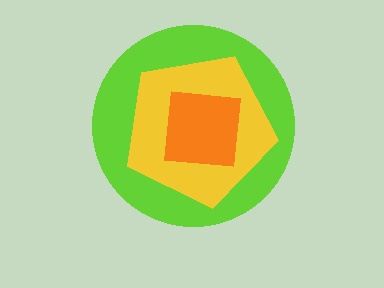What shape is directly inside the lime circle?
The yellow pentagon.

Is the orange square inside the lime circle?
Yes.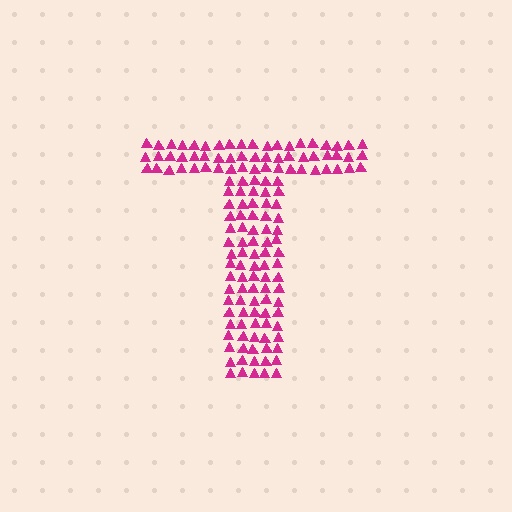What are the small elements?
The small elements are triangles.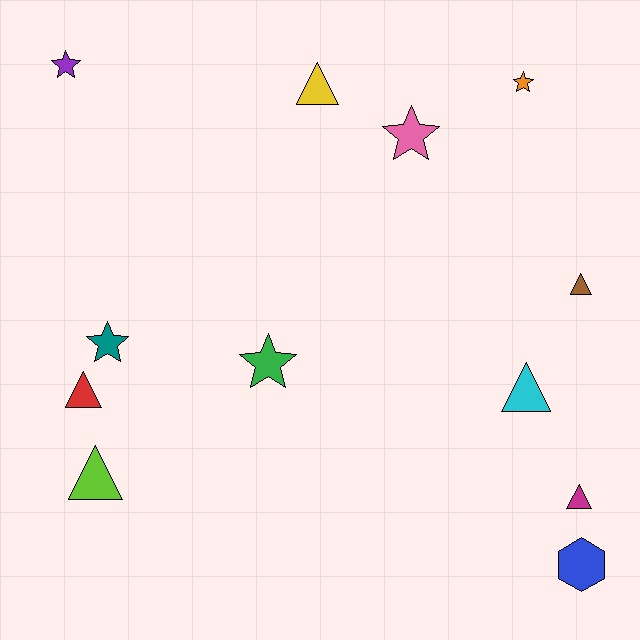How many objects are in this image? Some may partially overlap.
There are 12 objects.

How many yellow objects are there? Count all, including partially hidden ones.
There is 1 yellow object.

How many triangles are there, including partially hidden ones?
There are 6 triangles.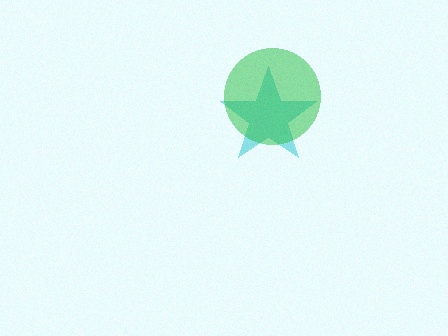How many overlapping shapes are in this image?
There are 2 overlapping shapes in the image.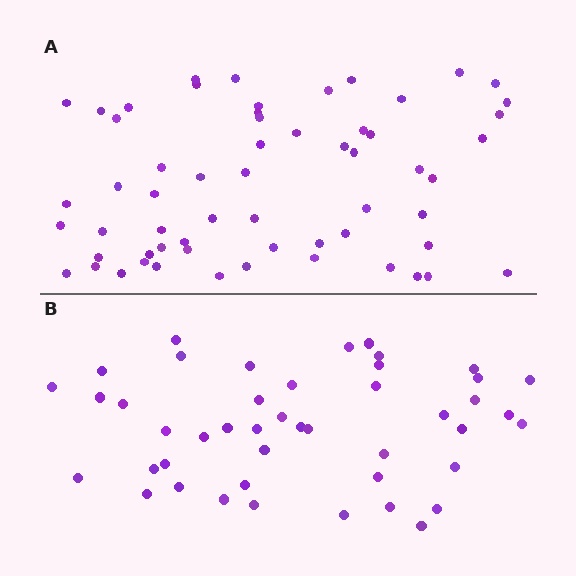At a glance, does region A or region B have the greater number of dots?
Region A (the top region) has more dots.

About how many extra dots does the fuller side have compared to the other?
Region A has approximately 15 more dots than region B.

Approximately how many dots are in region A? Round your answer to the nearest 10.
About 60 dots.